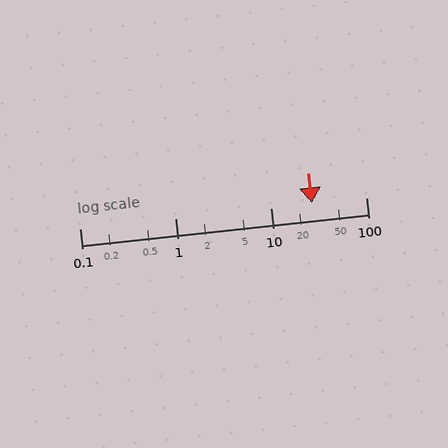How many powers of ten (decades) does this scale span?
The scale spans 3 decades, from 0.1 to 100.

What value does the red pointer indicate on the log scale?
The pointer indicates approximately 27.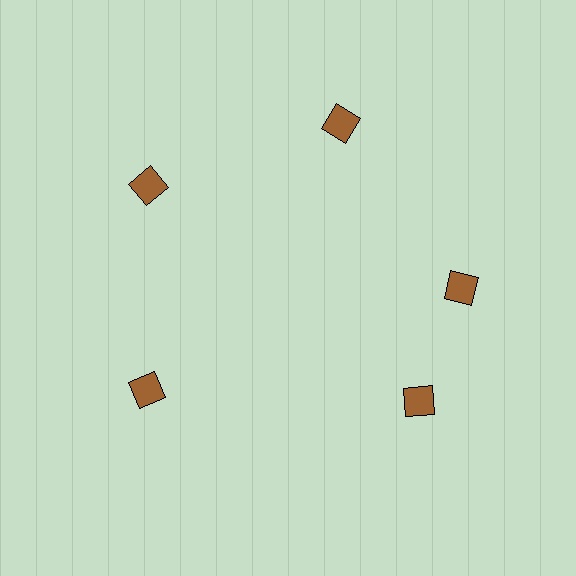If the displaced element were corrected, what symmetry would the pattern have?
It would have 5-fold rotational symmetry — the pattern would map onto itself every 72 degrees.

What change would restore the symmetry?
The symmetry would be restored by rotating it back into even spacing with its neighbors so that all 5 diamonds sit at equal angles and equal distance from the center.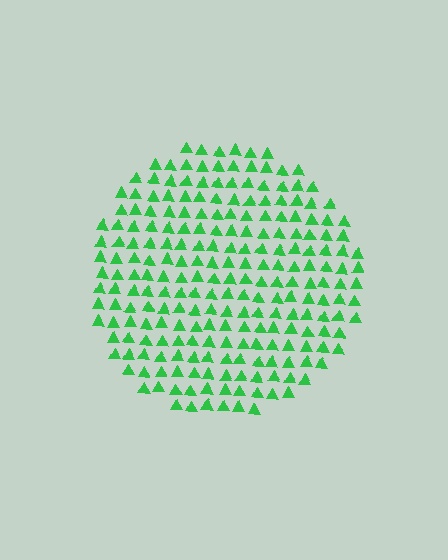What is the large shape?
The large shape is a circle.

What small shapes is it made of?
It is made of small triangles.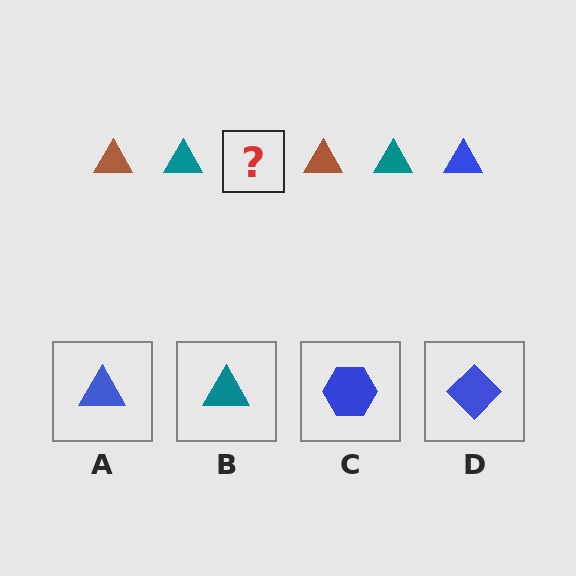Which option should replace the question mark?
Option A.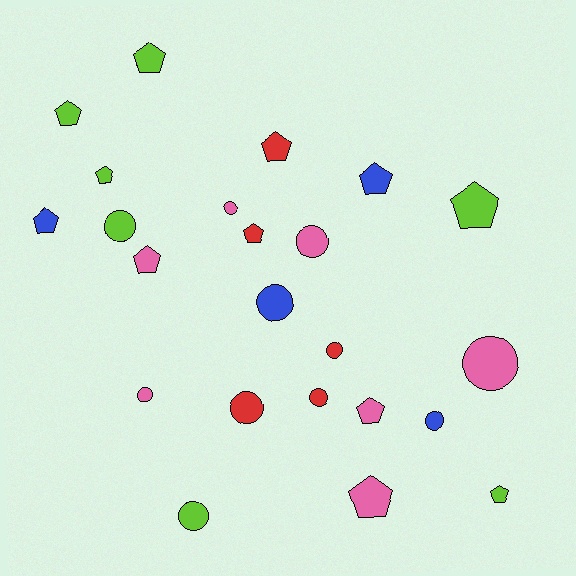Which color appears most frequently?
Pink, with 7 objects.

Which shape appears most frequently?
Pentagon, with 12 objects.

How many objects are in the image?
There are 23 objects.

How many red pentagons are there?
There are 2 red pentagons.